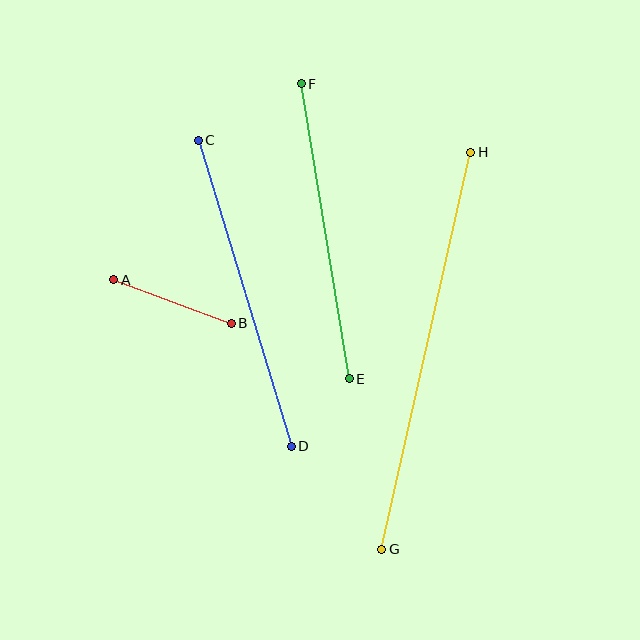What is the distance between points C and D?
The distance is approximately 320 pixels.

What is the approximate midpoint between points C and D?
The midpoint is at approximately (245, 293) pixels.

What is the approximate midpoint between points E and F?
The midpoint is at approximately (325, 231) pixels.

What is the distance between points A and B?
The distance is approximately 125 pixels.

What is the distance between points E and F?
The distance is approximately 299 pixels.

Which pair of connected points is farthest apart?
Points G and H are farthest apart.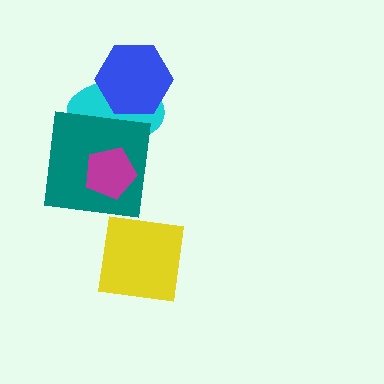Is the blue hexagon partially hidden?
No, no other shape covers it.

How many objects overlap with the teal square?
2 objects overlap with the teal square.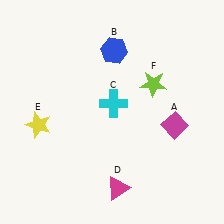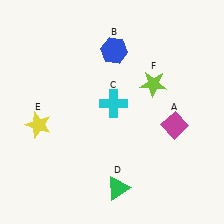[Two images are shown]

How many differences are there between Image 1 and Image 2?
There is 1 difference between the two images.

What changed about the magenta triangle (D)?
In Image 1, D is magenta. In Image 2, it changed to green.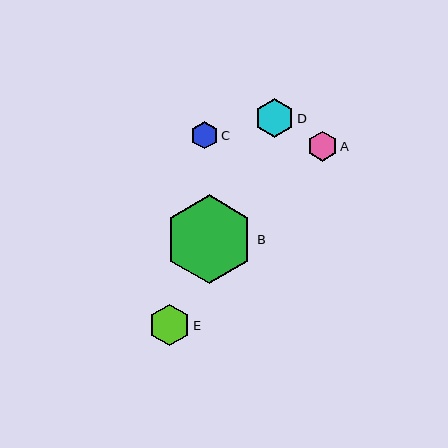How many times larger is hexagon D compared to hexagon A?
Hexagon D is approximately 1.3 times the size of hexagon A.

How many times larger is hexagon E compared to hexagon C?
Hexagon E is approximately 1.5 times the size of hexagon C.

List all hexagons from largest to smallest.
From largest to smallest: B, E, D, A, C.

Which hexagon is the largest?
Hexagon B is the largest with a size of approximately 89 pixels.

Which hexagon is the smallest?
Hexagon C is the smallest with a size of approximately 28 pixels.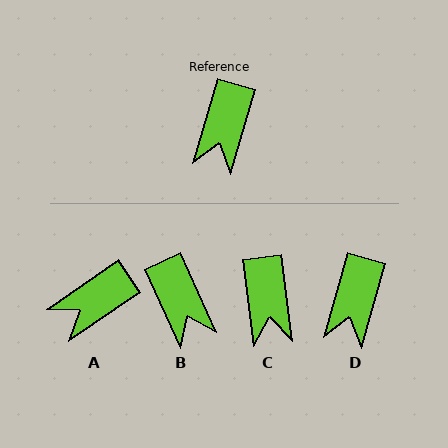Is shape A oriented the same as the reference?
No, it is off by about 39 degrees.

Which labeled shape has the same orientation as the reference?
D.